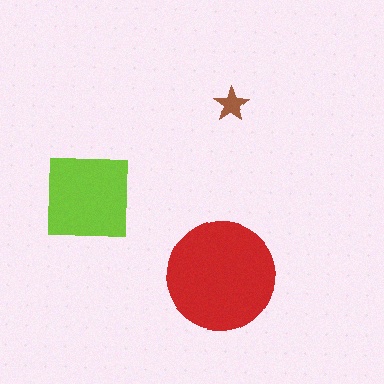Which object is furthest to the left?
The lime square is leftmost.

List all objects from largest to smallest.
The red circle, the lime square, the brown star.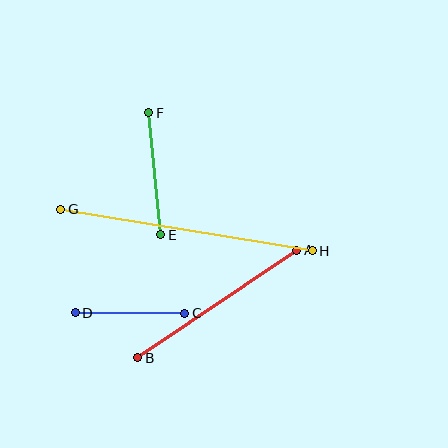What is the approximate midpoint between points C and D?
The midpoint is at approximately (130, 313) pixels.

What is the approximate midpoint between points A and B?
The midpoint is at approximately (217, 304) pixels.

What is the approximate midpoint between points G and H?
The midpoint is at approximately (187, 230) pixels.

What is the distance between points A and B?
The distance is approximately 192 pixels.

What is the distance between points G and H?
The distance is approximately 255 pixels.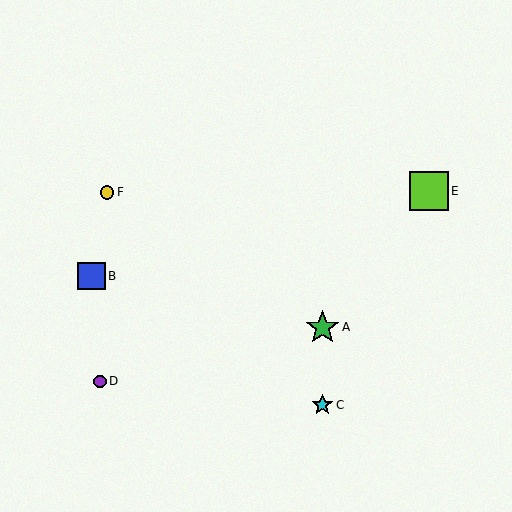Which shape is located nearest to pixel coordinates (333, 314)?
The green star (labeled A) at (322, 327) is nearest to that location.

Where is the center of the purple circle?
The center of the purple circle is at (100, 381).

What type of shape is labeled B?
Shape B is a blue square.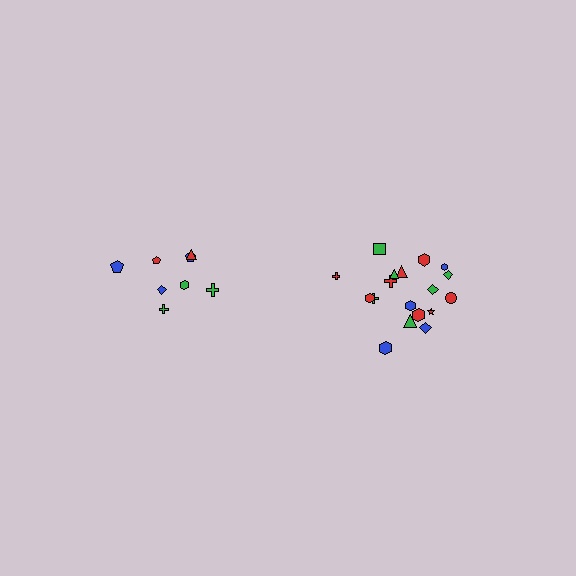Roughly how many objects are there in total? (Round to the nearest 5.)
Roughly 25 objects in total.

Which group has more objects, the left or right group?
The right group.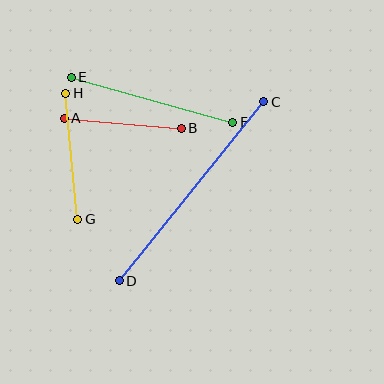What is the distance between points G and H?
The distance is approximately 127 pixels.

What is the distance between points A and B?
The distance is approximately 118 pixels.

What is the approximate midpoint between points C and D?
The midpoint is at approximately (192, 191) pixels.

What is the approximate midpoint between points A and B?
The midpoint is at approximately (123, 123) pixels.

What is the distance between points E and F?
The distance is approximately 167 pixels.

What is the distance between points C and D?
The distance is approximately 230 pixels.